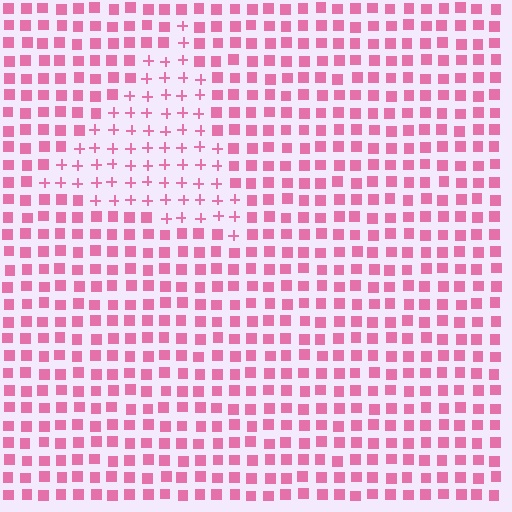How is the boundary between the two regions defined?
The boundary is defined by a change in element shape: plus signs inside vs. squares outside. All elements share the same color and spacing.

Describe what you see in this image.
The image is filled with small pink elements arranged in a uniform grid. A triangle-shaped region contains plus signs, while the surrounding area contains squares. The boundary is defined purely by the change in element shape.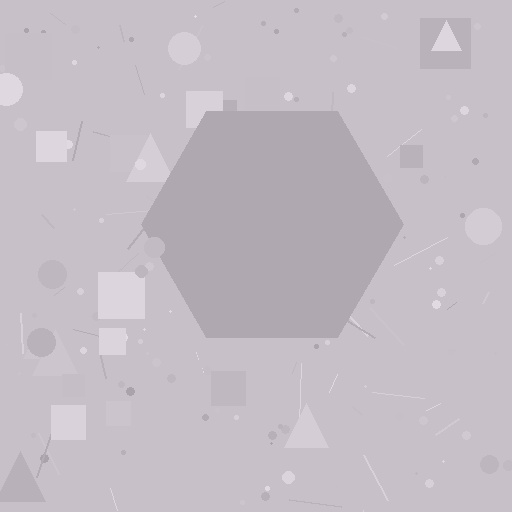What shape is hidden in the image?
A hexagon is hidden in the image.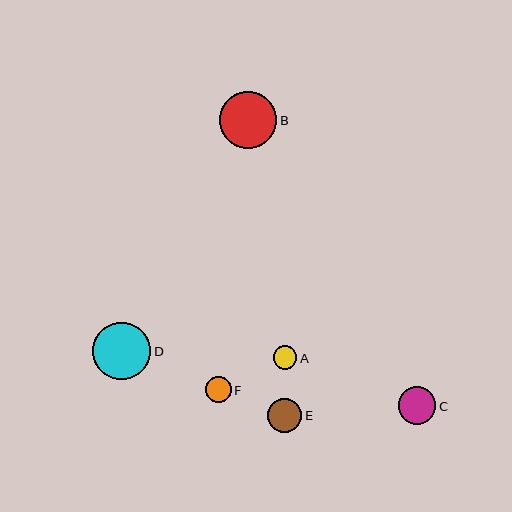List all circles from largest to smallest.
From largest to smallest: D, B, C, E, F, A.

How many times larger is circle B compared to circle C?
Circle B is approximately 1.5 times the size of circle C.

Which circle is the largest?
Circle D is the largest with a size of approximately 58 pixels.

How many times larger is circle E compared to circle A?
Circle E is approximately 1.5 times the size of circle A.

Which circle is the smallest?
Circle A is the smallest with a size of approximately 23 pixels.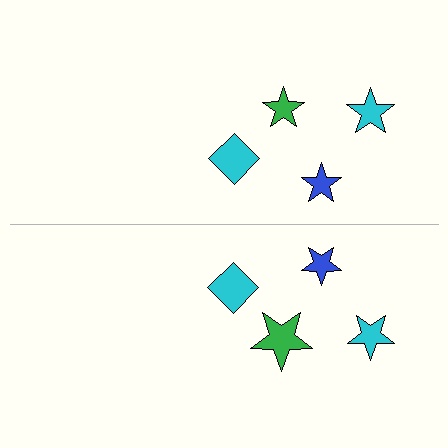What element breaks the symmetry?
The green star on the bottom side has a different size than its mirror counterpart.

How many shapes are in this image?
There are 8 shapes in this image.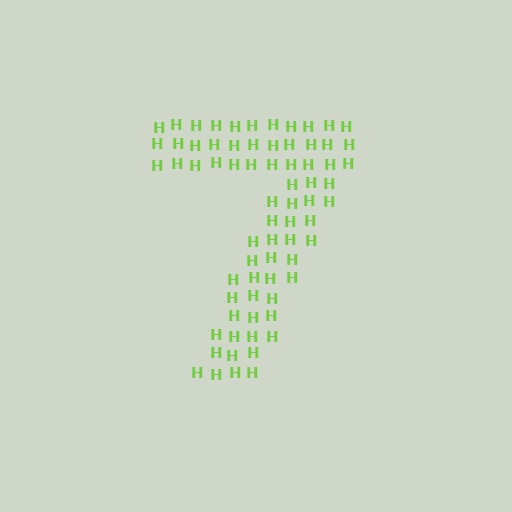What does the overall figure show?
The overall figure shows the digit 7.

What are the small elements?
The small elements are letter H's.